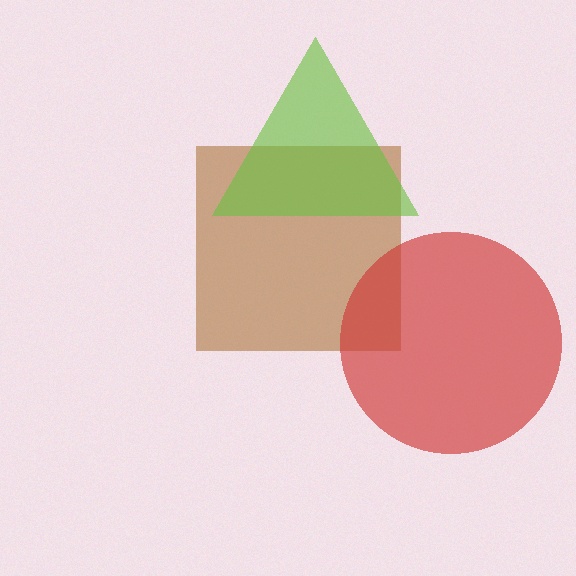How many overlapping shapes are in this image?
There are 3 overlapping shapes in the image.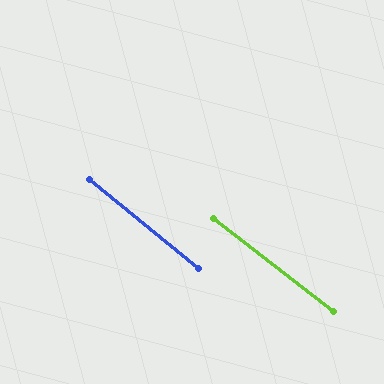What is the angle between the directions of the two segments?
Approximately 1 degree.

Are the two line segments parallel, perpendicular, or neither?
Parallel — their directions differ by only 1.4°.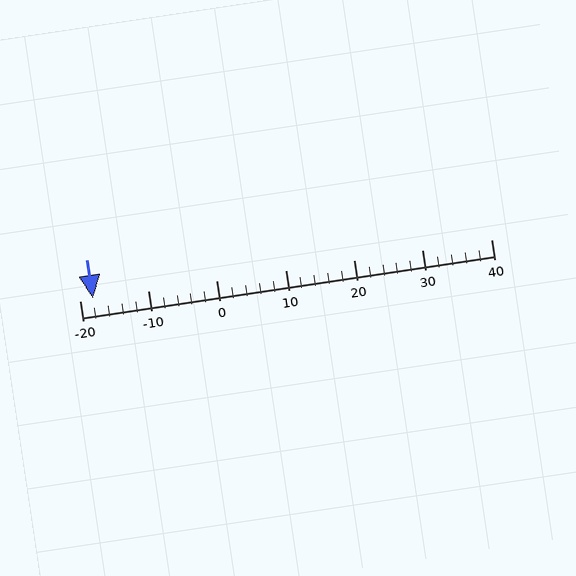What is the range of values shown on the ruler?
The ruler shows values from -20 to 40.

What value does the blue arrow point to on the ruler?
The blue arrow points to approximately -18.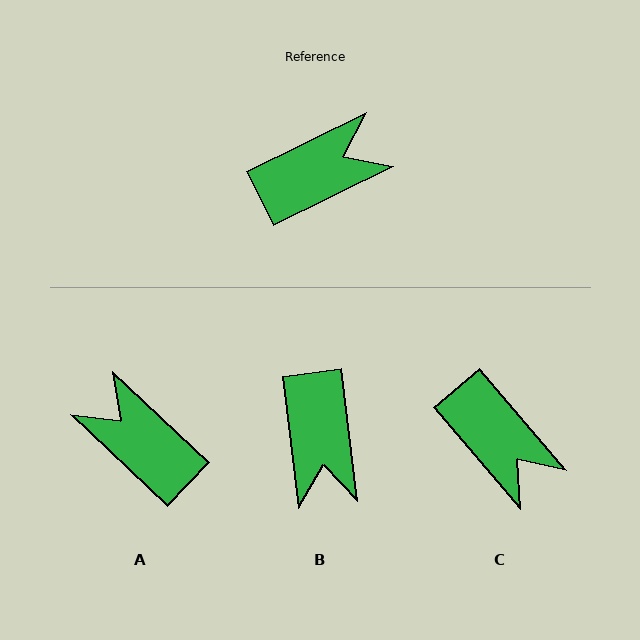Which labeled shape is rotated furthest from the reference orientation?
A, about 110 degrees away.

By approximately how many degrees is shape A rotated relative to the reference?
Approximately 110 degrees counter-clockwise.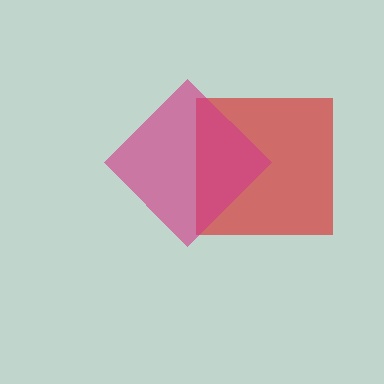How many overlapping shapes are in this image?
There are 2 overlapping shapes in the image.